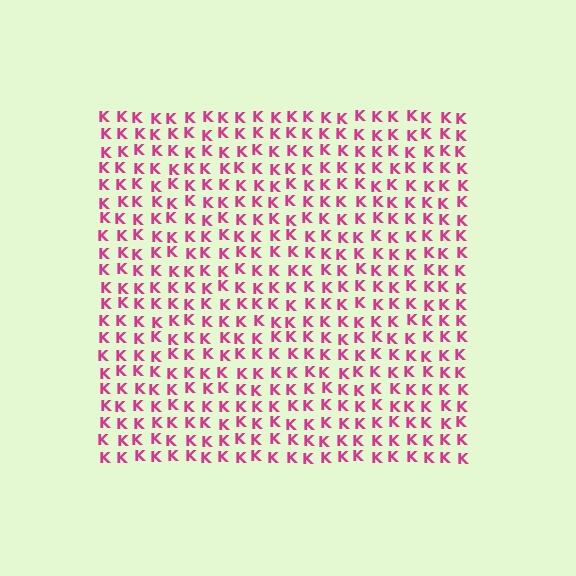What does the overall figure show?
The overall figure shows a square.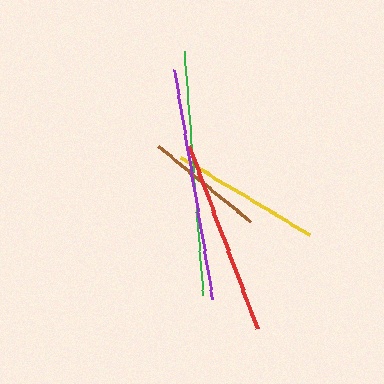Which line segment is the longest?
The green line is the longest at approximately 246 pixels.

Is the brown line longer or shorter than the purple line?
The purple line is longer than the brown line.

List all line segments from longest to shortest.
From longest to shortest: green, purple, red, yellow, brown.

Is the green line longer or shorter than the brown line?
The green line is longer than the brown line.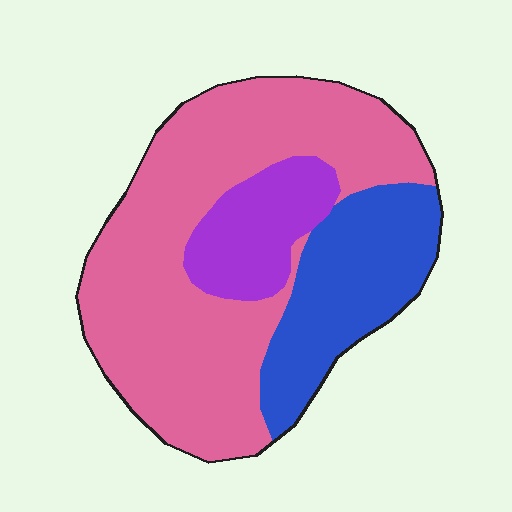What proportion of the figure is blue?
Blue takes up between a sixth and a third of the figure.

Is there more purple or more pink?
Pink.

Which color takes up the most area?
Pink, at roughly 60%.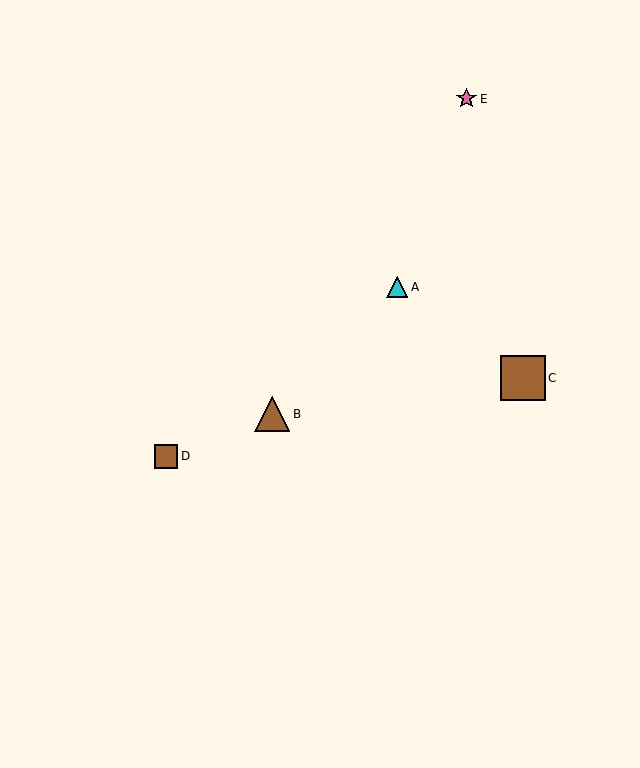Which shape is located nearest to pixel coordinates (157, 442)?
The brown square (labeled D) at (166, 456) is nearest to that location.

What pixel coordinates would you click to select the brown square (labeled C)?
Click at (523, 378) to select the brown square C.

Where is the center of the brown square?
The center of the brown square is at (523, 378).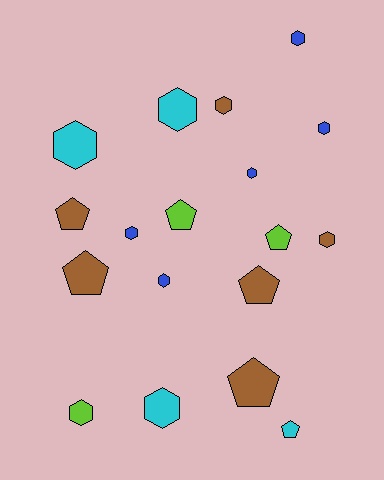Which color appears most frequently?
Brown, with 6 objects.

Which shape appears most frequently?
Hexagon, with 11 objects.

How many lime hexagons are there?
There is 1 lime hexagon.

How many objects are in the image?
There are 18 objects.